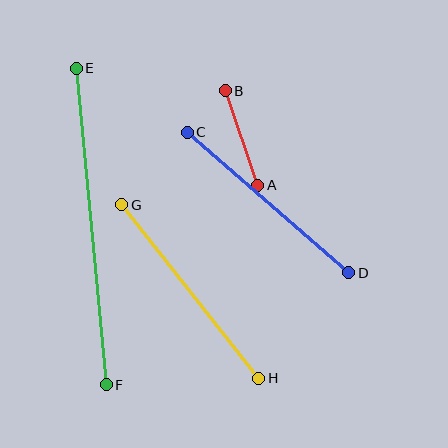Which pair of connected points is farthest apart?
Points E and F are farthest apart.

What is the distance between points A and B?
The distance is approximately 100 pixels.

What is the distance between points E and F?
The distance is approximately 318 pixels.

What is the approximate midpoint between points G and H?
The midpoint is at approximately (190, 292) pixels.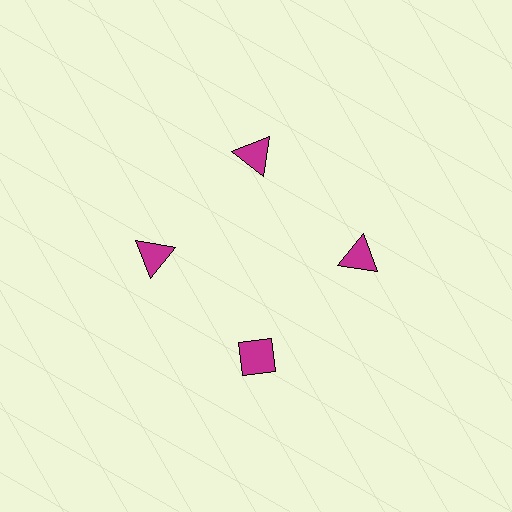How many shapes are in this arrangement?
There are 4 shapes arranged in a ring pattern.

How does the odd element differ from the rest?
It has a different shape: diamond instead of triangle.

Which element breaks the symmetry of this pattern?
The magenta diamond at roughly the 6 o'clock position breaks the symmetry. All other shapes are magenta triangles.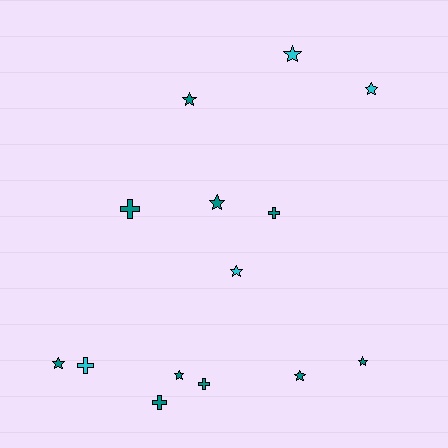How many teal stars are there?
There are 6 teal stars.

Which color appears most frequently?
Teal, with 10 objects.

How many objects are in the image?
There are 14 objects.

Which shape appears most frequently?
Star, with 9 objects.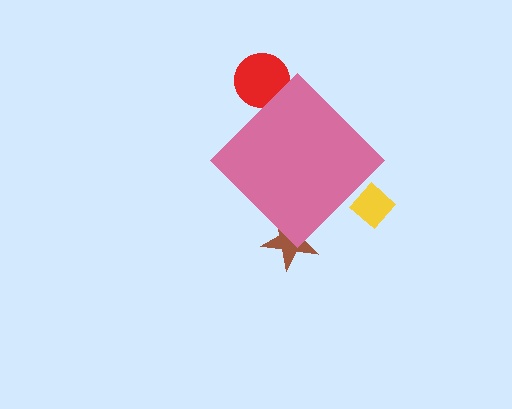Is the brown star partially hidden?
Yes, the brown star is partially hidden behind the pink diamond.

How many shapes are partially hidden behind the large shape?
3 shapes are partially hidden.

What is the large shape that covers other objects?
A pink diamond.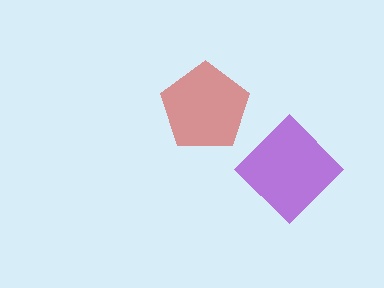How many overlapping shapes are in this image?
There are 2 overlapping shapes in the image.